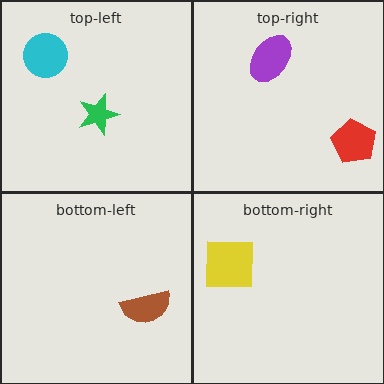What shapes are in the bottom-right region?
The yellow square.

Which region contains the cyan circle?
The top-left region.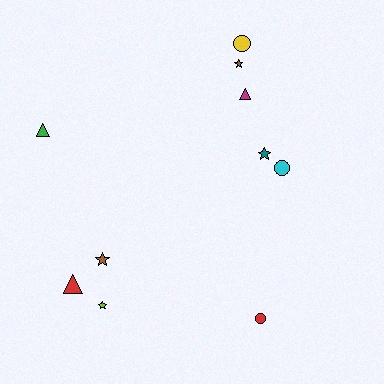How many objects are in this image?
There are 10 objects.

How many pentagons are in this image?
There are no pentagons.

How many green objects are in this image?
There is 1 green object.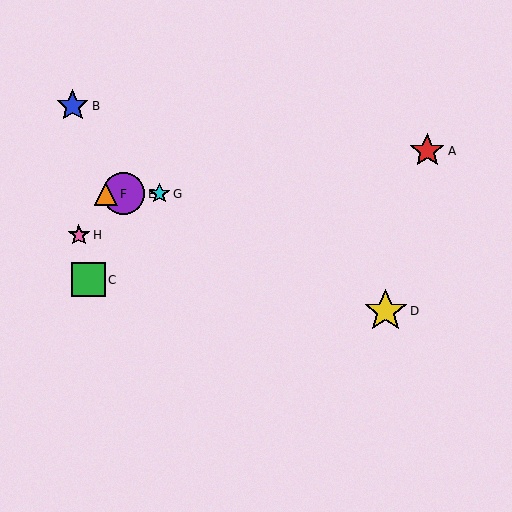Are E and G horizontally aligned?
Yes, both are at y≈194.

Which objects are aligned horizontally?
Objects E, F, G are aligned horizontally.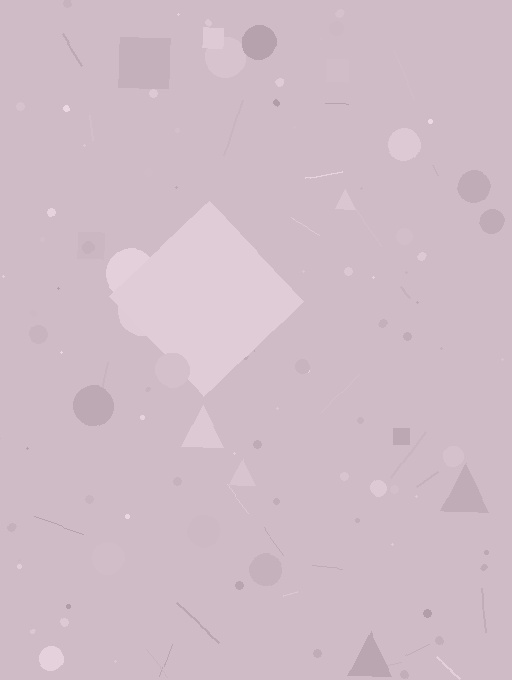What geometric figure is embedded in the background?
A diamond is embedded in the background.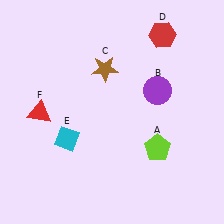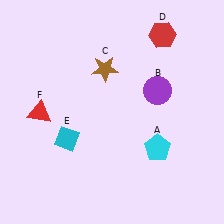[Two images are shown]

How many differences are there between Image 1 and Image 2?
There is 1 difference between the two images.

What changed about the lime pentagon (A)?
In Image 1, A is lime. In Image 2, it changed to cyan.